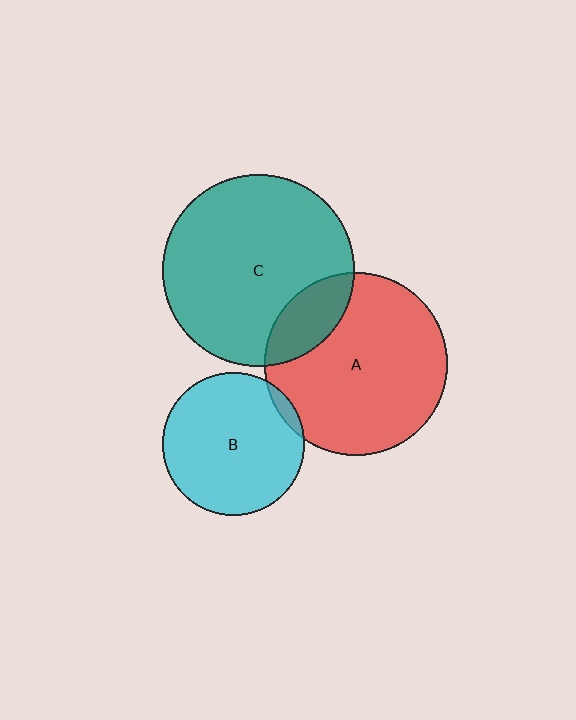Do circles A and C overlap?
Yes.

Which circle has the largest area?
Circle C (teal).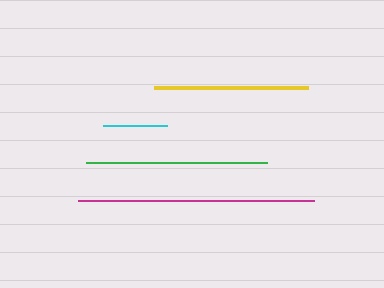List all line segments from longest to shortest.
From longest to shortest: magenta, green, yellow, cyan.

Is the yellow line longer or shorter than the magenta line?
The magenta line is longer than the yellow line.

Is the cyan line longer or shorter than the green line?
The green line is longer than the cyan line.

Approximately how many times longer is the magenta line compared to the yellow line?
The magenta line is approximately 1.5 times the length of the yellow line.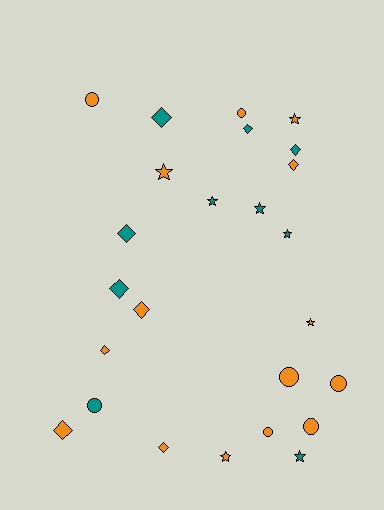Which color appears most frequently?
Orange, with 15 objects.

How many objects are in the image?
There are 25 objects.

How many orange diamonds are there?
There are 5 orange diamonds.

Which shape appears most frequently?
Diamond, with 10 objects.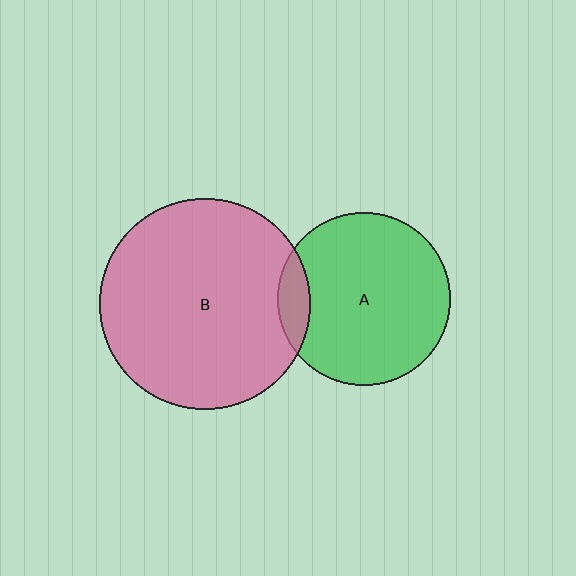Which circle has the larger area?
Circle B (pink).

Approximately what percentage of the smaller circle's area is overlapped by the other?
Approximately 10%.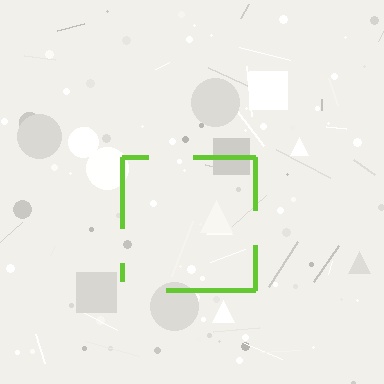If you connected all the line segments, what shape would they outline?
They would outline a square.